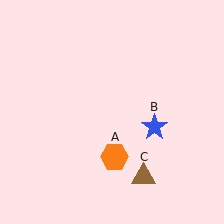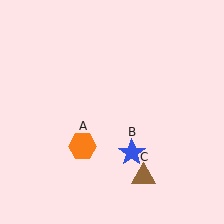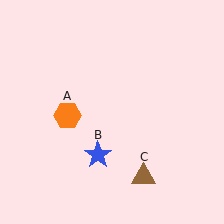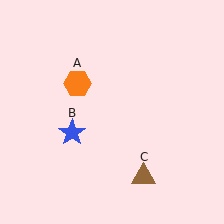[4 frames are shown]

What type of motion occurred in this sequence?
The orange hexagon (object A), blue star (object B) rotated clockwise around the center of the scene.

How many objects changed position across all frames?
2 objects changed position: orange hexagon (object A), blue star (object B).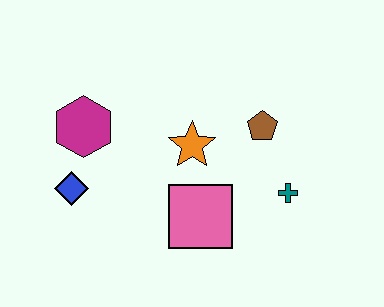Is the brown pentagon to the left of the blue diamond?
No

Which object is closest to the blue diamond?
The magenta hexagon is closest to the blue diamond.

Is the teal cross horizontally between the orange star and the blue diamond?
No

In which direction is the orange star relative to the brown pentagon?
The orange star is to the left of the brown pentagon.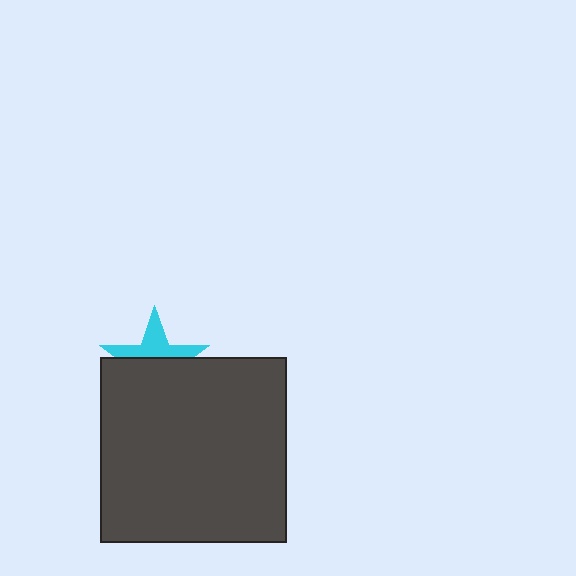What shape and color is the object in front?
The object in front is a dark gray square.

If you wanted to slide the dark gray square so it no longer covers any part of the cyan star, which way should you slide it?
Slide it down — that is the most direct way to separate the two shapes.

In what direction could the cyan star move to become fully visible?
The cyan star could move up. That would shift it out from behind the dark gray square entirely.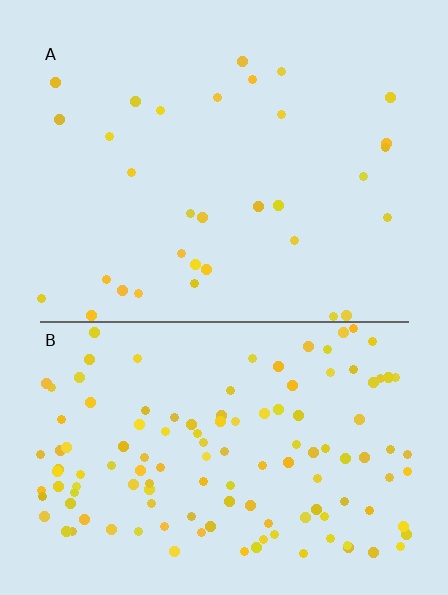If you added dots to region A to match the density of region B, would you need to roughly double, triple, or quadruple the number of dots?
Approximately quadruple.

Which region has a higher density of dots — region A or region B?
B (the bottom).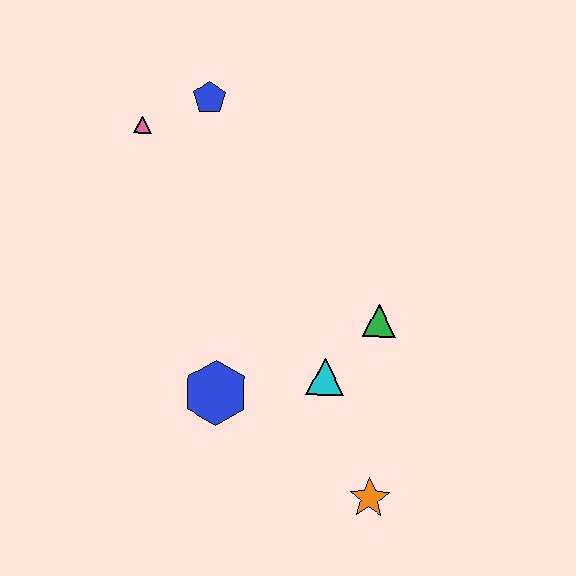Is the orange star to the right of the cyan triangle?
Yes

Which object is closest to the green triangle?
The cyan triangle is closest to the green triangle.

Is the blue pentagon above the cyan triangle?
Yes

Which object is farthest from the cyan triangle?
The pink triangle is farthest from the cyan triangle.